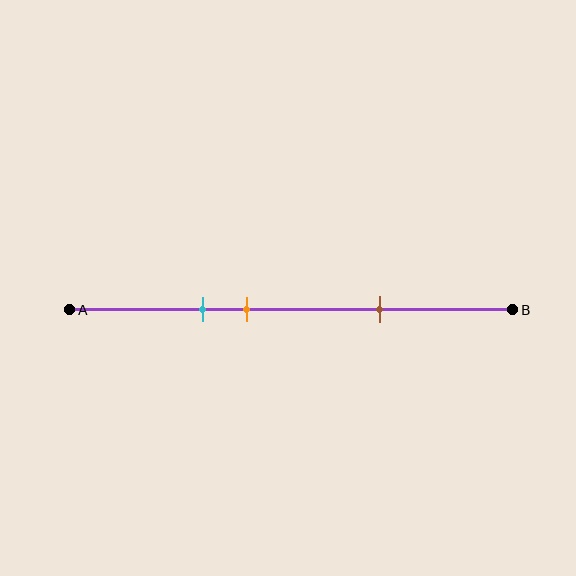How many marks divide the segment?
There are 3 marks dividing the segment.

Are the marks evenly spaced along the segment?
No, the marks are not evenly spaced.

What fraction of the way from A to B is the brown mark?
The brown mark is approximately 70% (0.7) of the way from A to B.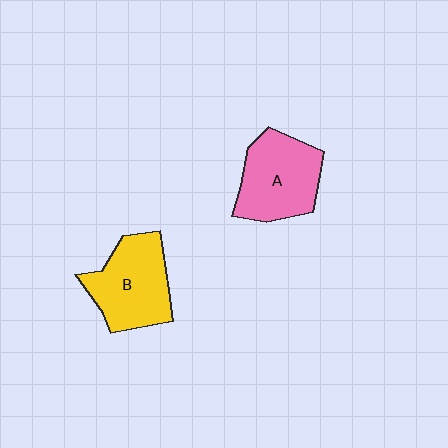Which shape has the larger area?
Shape B (yellow).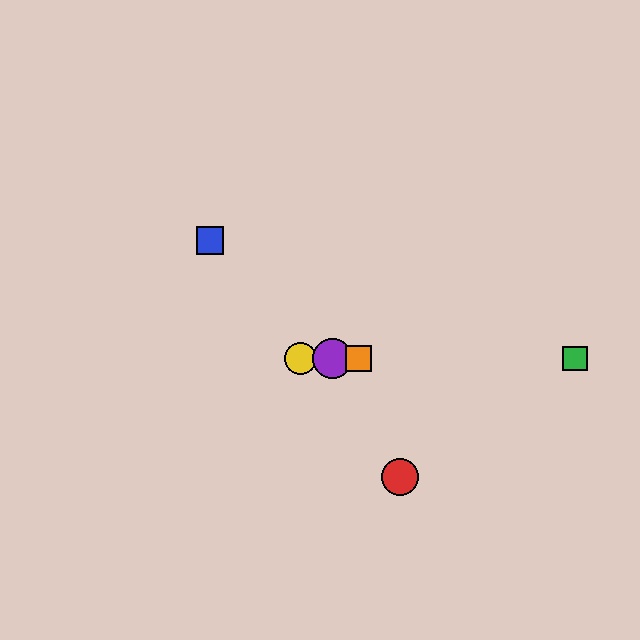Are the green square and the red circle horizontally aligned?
No, the green square is at y≈359 and the red circle is at y≈477.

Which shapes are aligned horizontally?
The green square, the yellow circle, the purple circle, the orange square are aligned horizontally.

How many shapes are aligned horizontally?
4 shapes (the green square, the yellow circle, the purple circle, the orange square) are aligned horizontally.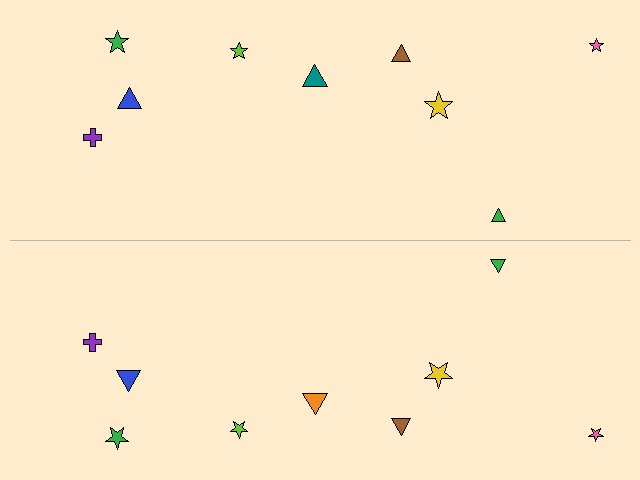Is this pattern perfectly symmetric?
No, the pattern is not perfectly symmetric. The orange triangle on the bottom side breaks the symmetry — its mirror counterpart is teal.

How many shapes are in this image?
There are 18 shapes in this image.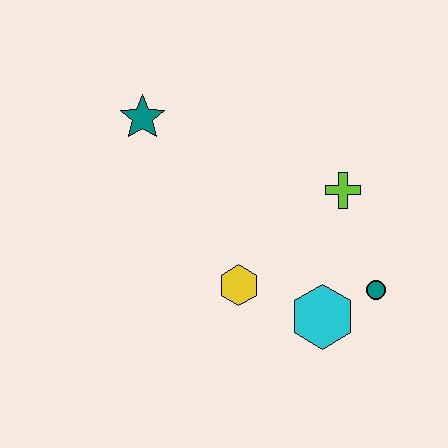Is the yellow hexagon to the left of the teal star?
No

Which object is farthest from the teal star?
The teal circle is farthest from the teal star.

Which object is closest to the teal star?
The yellow hexagon is closest to the teal star.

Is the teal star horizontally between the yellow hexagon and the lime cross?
No